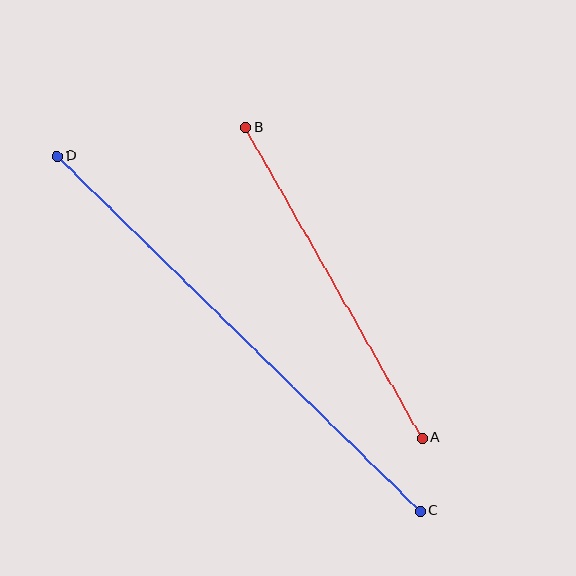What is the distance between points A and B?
The distance is approximately 357 pixels.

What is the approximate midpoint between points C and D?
The midpoint is at approximately (238, 333) pixels.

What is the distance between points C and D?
The distance is approximately 507 pixels.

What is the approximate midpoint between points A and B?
The midpoint is at approximately (334, 283) pixels.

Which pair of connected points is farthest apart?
Points C and D are farthest apart.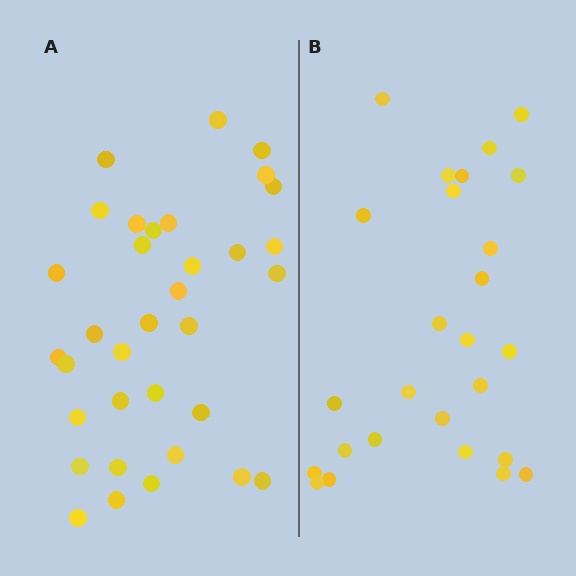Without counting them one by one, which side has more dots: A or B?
Region A (the left region) has more dots.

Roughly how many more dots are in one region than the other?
Region A has roughly 8 or so more dots than region B.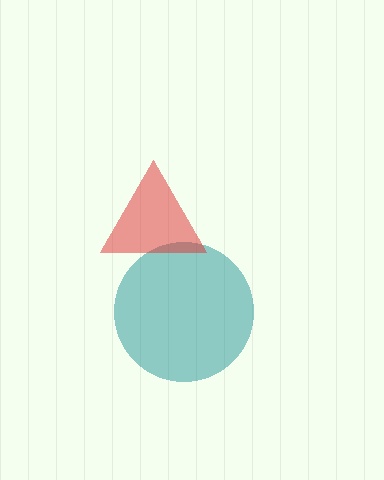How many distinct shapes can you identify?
There are 2 distinct shapes: a teal circle, a red triangle.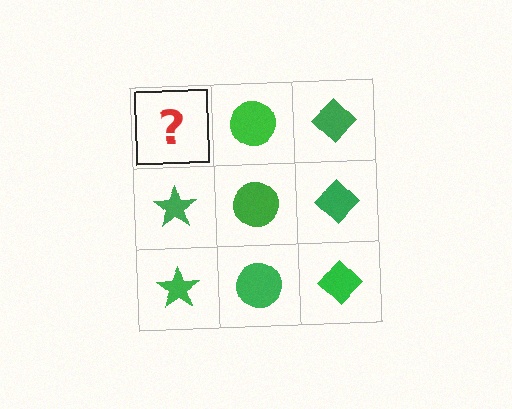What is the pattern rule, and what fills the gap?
The rule is that each column has a consistent shape. The gap should be filled with a green star.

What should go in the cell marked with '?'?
The missing cell should contain a green star.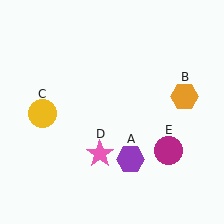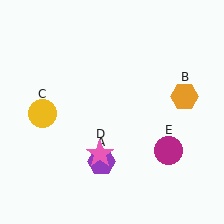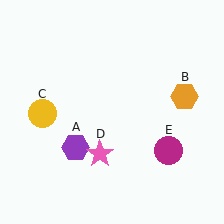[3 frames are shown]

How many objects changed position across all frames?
1 object changed position: purple hexagon (object A).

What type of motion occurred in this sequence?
The purple hexagon (object A) rotated clockwise around the center of the scene.